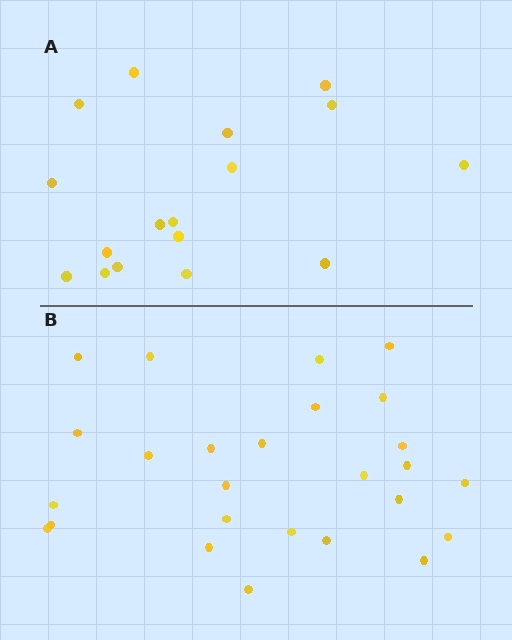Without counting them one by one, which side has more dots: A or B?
Region B (the bottom region) has more dots.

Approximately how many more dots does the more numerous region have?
Region B has roughly 8 or so more dots than region A.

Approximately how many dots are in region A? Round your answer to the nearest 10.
About 20 dots. (The exact count is 17, which rounds to 20.)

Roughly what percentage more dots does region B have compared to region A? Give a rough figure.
About 55% more.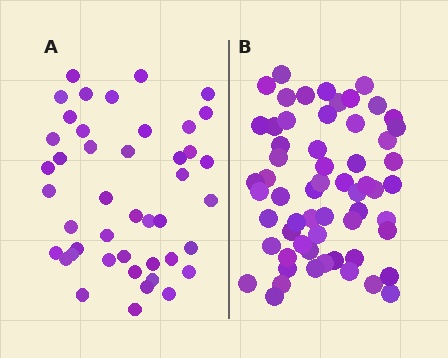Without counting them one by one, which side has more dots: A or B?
Region B (the right region) has more dots.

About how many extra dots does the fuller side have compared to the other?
Region B has approximately 15 more dots than region A.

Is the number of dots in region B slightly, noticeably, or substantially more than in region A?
Region B has noticeably more, but not dramatically so. The ratio is roughly 1.4 to 1.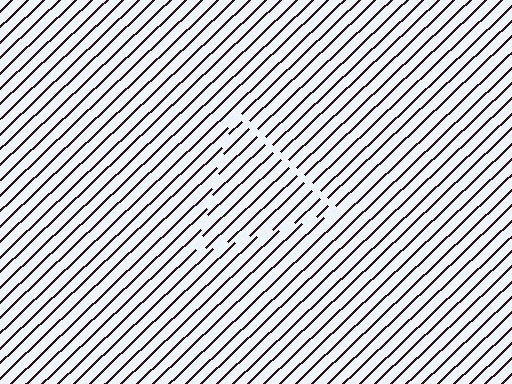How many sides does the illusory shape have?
3 sides — the line-ends trace a triangle.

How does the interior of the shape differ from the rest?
The interior of the shape contains the same grating, shifted by half a period — the contour is defined by the phase discontinuity where line-ends from the inner and outer gratings abut.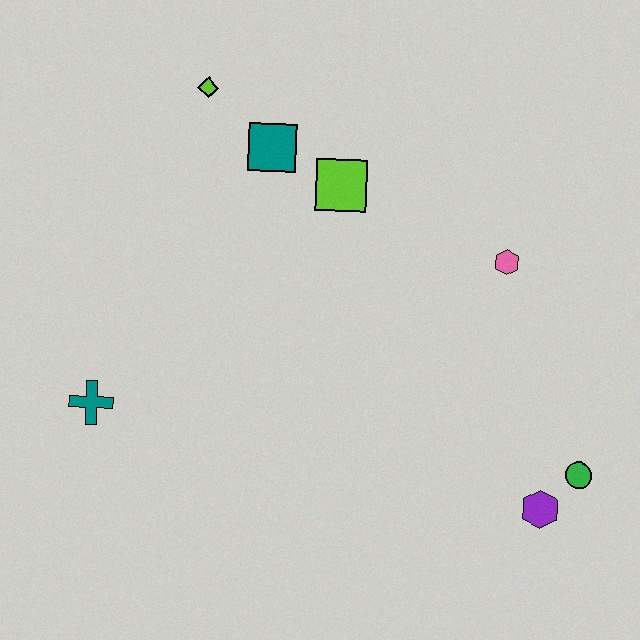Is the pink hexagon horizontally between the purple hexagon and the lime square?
Yes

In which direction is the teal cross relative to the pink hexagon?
The teal cross is to the left of the pink hexagon.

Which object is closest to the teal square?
The lime square is closest to the teal square.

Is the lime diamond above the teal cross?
Yes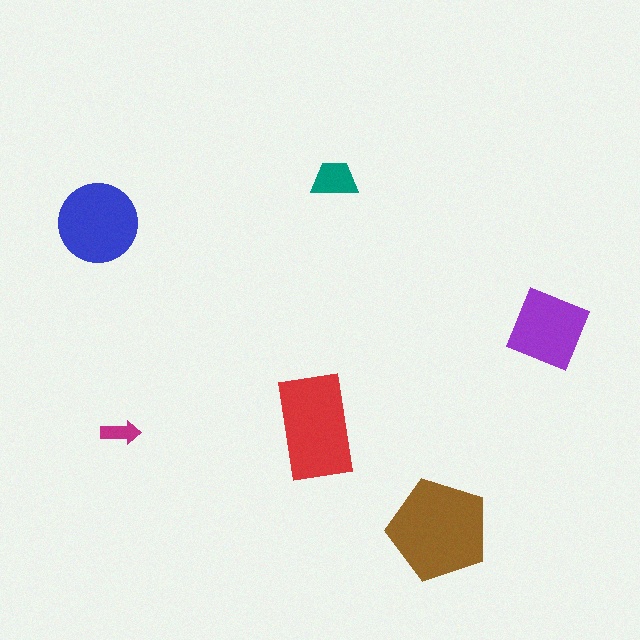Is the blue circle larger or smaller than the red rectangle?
Smaller.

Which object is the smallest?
The magenta arrow.